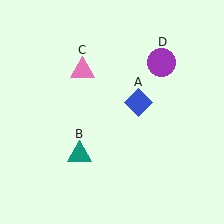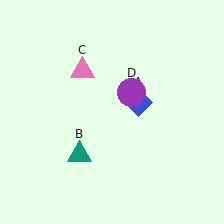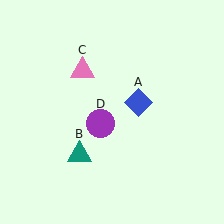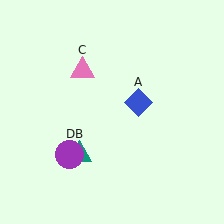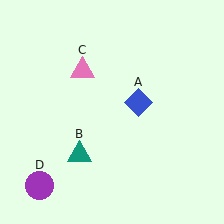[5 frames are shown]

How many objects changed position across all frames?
1 object changed position: purple circle (object D).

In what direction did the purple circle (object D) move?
The purple circle (object D) moved down and to the left.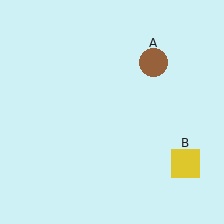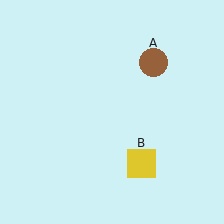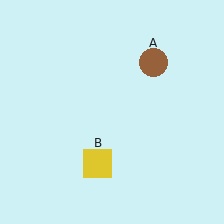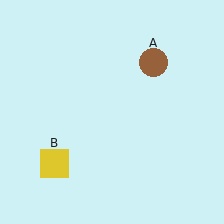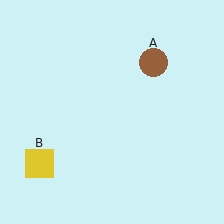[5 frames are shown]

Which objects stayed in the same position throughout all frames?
Brown circle (object A) remained stationary.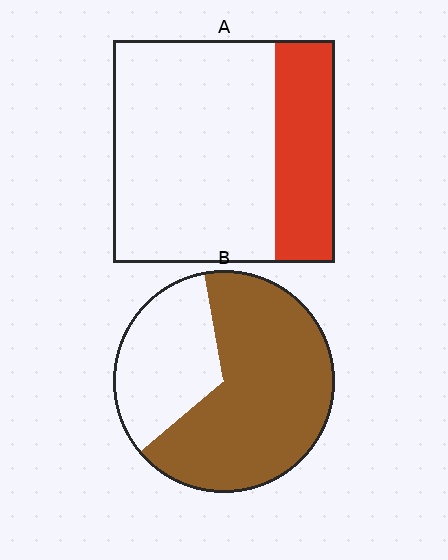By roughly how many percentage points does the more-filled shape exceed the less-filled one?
By roughly 40 percentage points (B over A).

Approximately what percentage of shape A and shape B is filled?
A is approximately 25% and B is approximately 65%.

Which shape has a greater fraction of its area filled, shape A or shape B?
Shape B.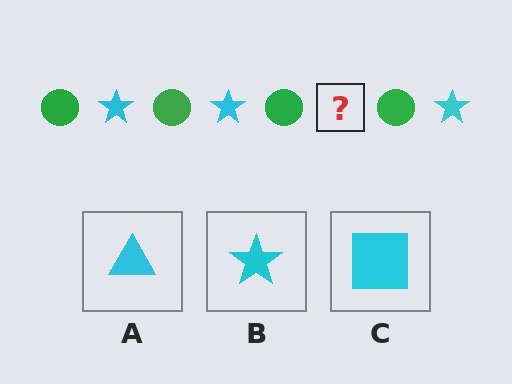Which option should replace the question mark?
Option B.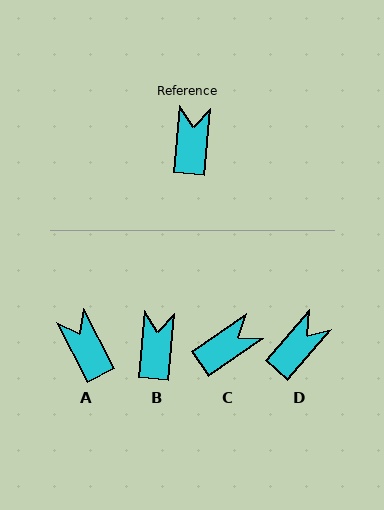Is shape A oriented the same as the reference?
No, it is off by about 33 degrees.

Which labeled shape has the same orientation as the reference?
B.